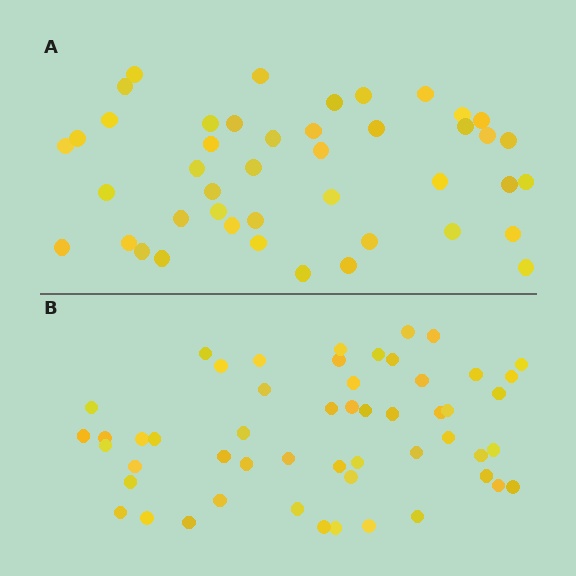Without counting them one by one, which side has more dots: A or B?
Region B (the bottom region) has more dots.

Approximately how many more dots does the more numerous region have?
Region B has roughly 8 or so more dots than region A.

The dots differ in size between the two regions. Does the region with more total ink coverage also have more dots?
No. Region A has more total ink coverage because its dots are larger, but region B actually contains more individual dots. Total area can be misleading — the number of items is what matters here.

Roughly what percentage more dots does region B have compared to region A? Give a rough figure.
About 20% more.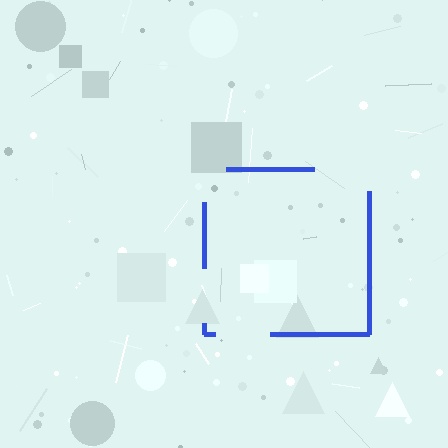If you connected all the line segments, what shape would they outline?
They would outline a square.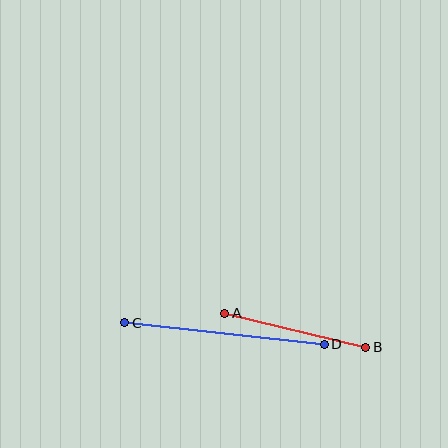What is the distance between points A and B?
The distance is approximately 145 pixels.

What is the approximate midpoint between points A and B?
The midpoint is at approximately (295, 330) pixels.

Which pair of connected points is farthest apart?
Points C and D are farthest apart.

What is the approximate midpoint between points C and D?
The midpoint is at approximately (225, 333) pixels.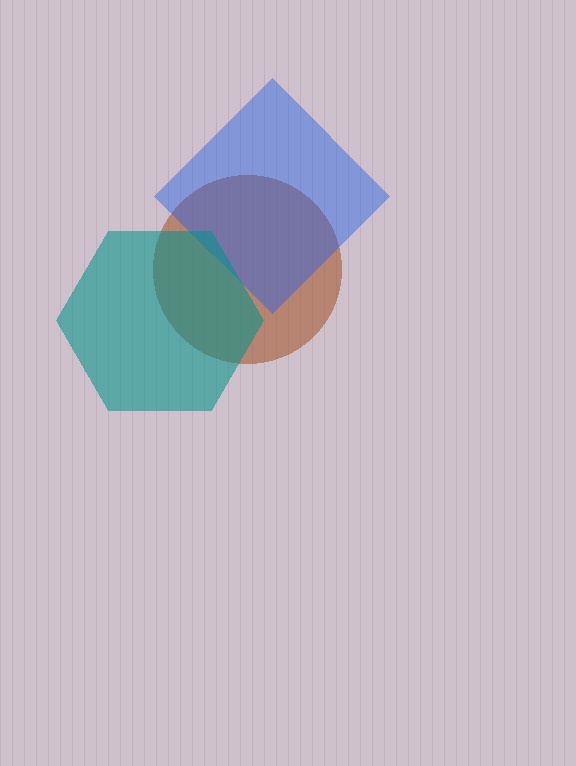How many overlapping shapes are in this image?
There are 3 overlapping shapes in the image.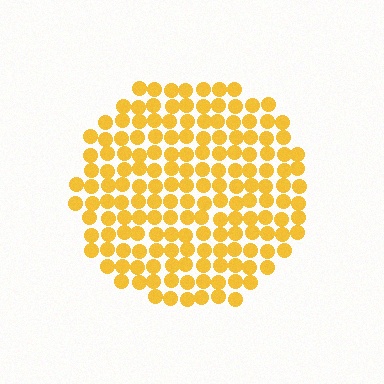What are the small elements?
The small elements are circles.